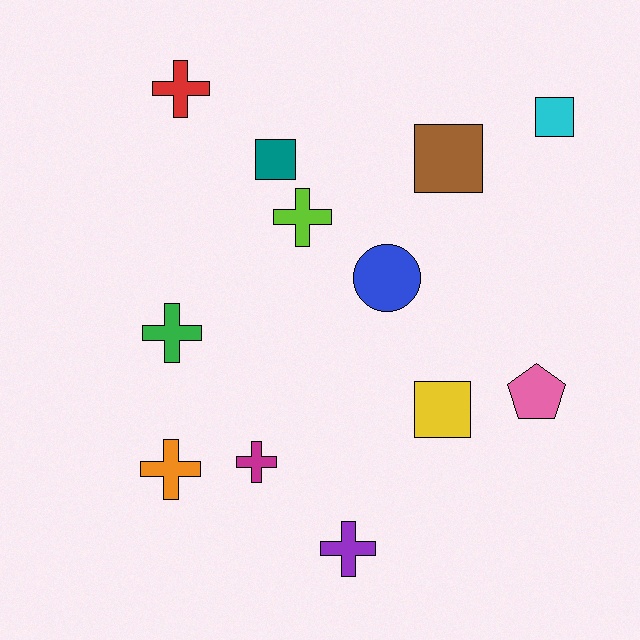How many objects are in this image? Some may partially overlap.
There are 12 objects.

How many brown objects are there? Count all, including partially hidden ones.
There is 1 brown object.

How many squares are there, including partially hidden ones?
There are 4 squares.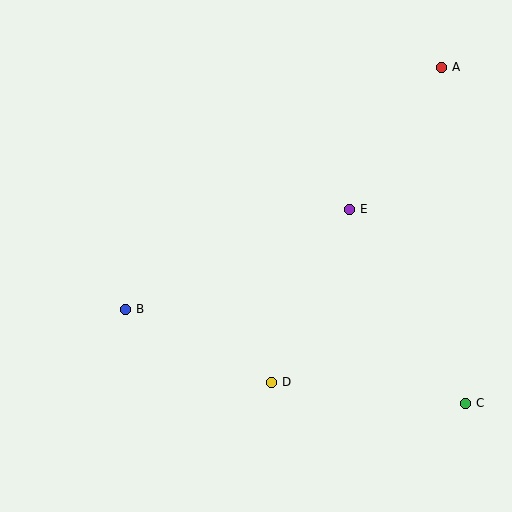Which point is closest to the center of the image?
Point E at (350, 209) is closest to the center.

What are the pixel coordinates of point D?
Point D is at (272, 382).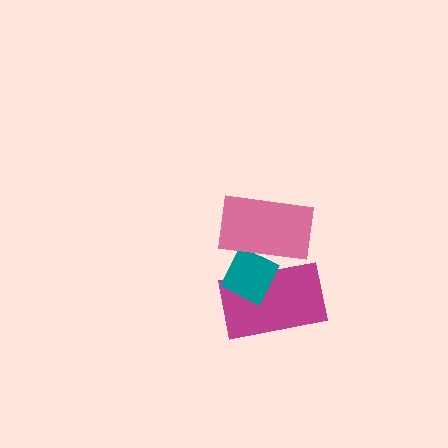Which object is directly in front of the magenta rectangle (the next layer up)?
The teal diamond is directly in front of the magenta rectangle.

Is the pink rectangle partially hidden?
No, no other shape covers it.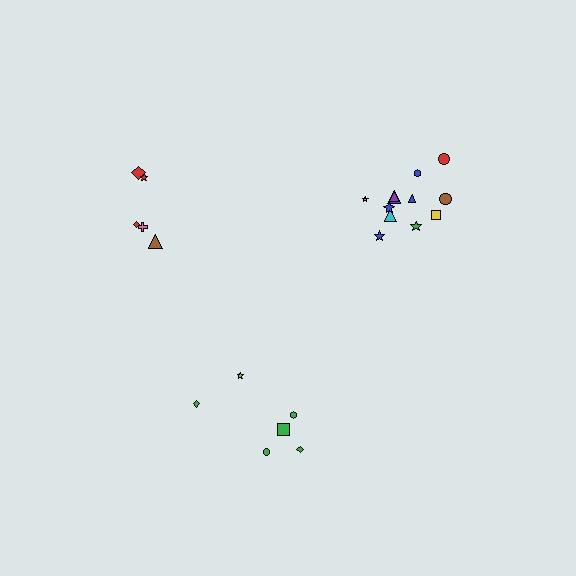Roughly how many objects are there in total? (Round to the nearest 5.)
Roughly 25 objects in total.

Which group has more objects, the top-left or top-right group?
The top-right group.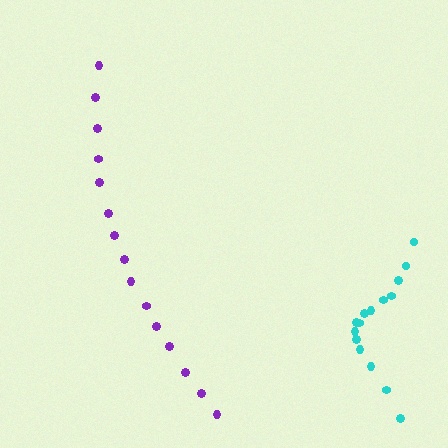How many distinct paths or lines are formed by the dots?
There are 2 distinct paths.